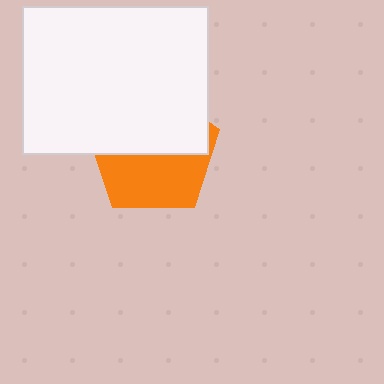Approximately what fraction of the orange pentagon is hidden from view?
Roughly 54% of the orange pentagon is hidden behind the white rectangle.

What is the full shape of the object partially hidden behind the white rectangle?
The partially hidden object is an orange pentagon.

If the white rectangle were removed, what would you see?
You would see the complete orange pentagon.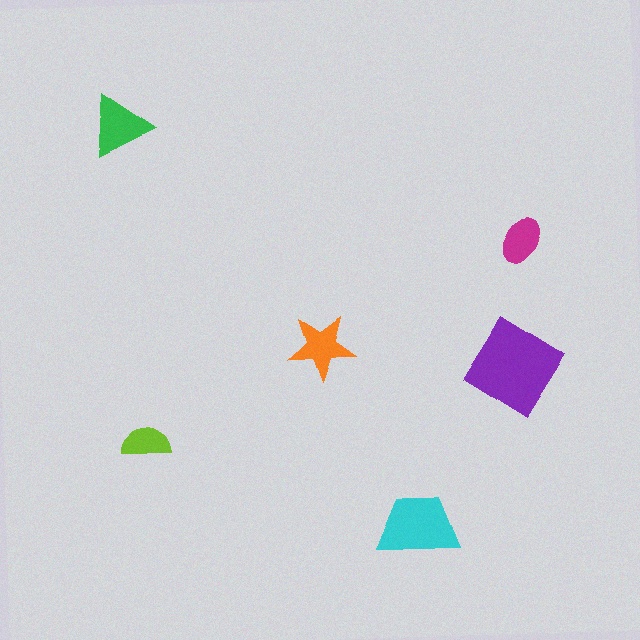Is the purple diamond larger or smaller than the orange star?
Larger.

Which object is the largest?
The purple diamond.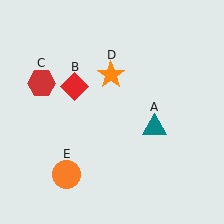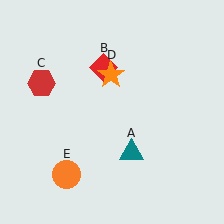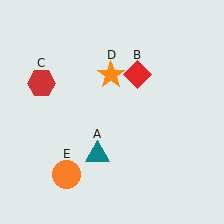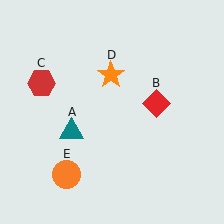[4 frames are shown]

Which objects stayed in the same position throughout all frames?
Red hexagon (object C) and orange star (object D) and orange circle (object E) remained stationary.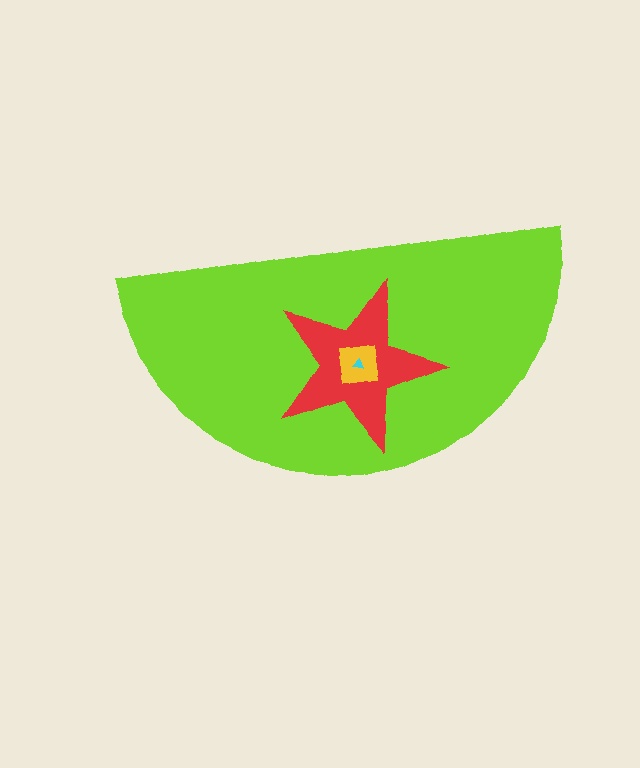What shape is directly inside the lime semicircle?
The red star.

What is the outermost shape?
The lime semicircle.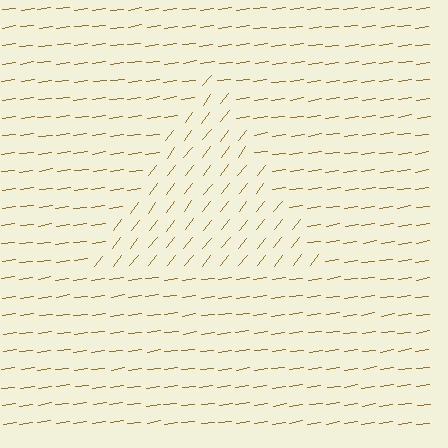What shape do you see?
I see a triangle.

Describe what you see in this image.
The image is filled with small brown line segments. A triangle region in the image has lines oriented differently from the surrounding lines, creating a visible texture boundary.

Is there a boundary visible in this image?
Yes, there is a texture boundary formed by a change in line orientation.